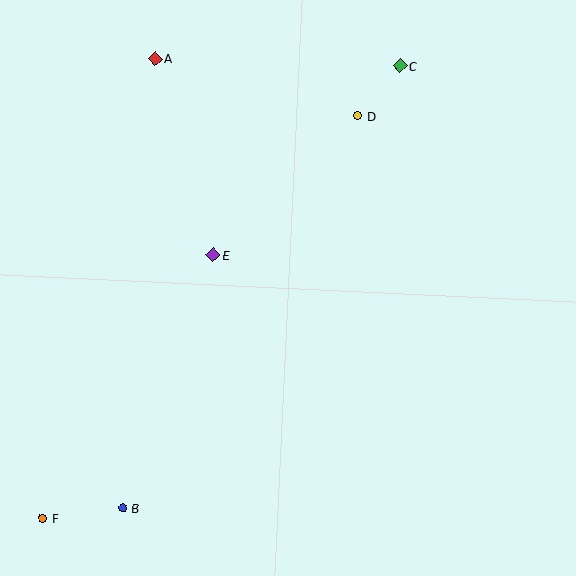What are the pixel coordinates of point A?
Point A is at (155, 59).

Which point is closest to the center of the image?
Point E at (213, 255) is closest to the center.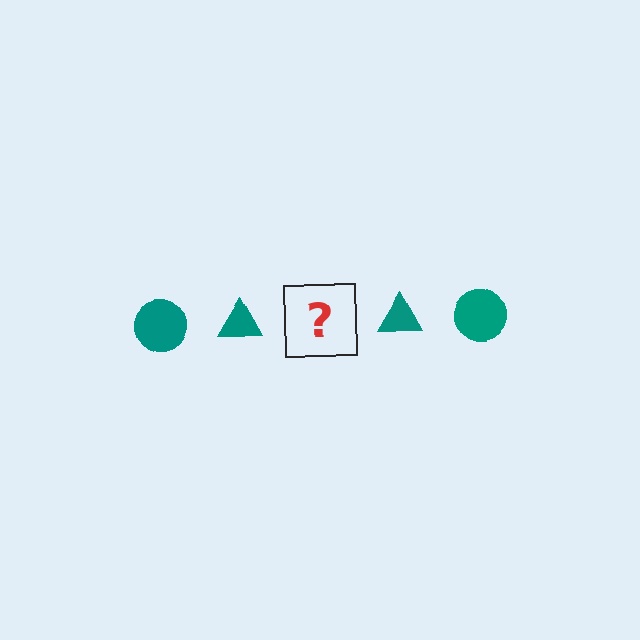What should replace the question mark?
The question mark should be replaced with a teal circle.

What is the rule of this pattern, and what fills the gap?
The rule is that the pattern cycles through circle, triangle shapes in teal. The gap should be filled with a teal circle.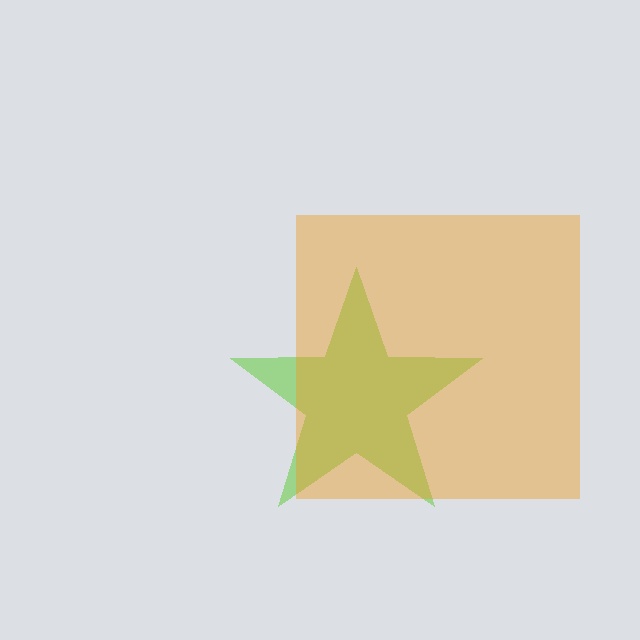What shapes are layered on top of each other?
The layered shapes are: a lime star, an orange square.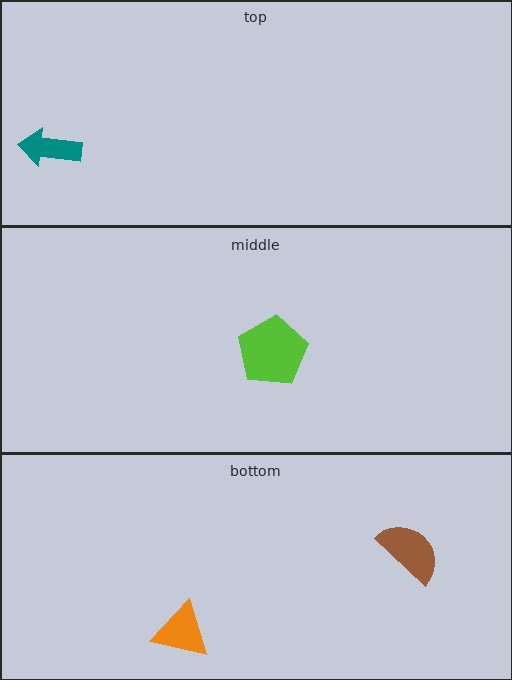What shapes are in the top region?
The teal arrow.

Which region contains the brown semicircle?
The bottom region.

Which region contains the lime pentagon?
The middle region.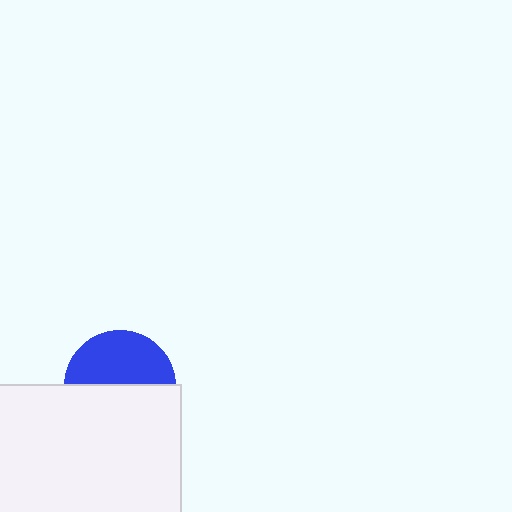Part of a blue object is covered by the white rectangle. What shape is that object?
It is a circle.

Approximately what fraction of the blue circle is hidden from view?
Roughly 53% of the blue circle is hidden behind the white rectangle.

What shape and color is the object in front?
The object in front is a white rectangle.